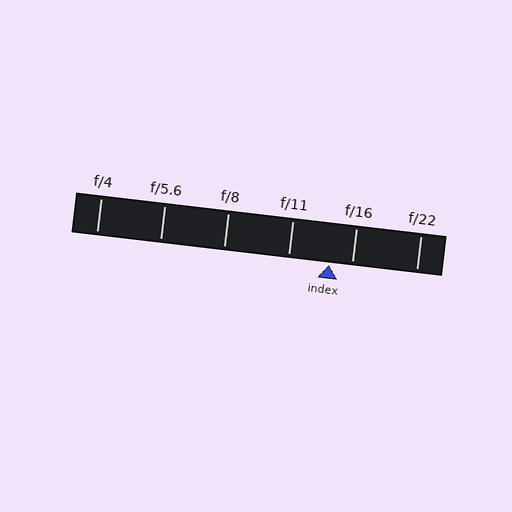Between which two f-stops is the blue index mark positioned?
The index mark is between f/11 and f/16.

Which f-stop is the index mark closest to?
The index mark is closest to f/16.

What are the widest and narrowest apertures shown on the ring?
The widest aperture shown is f/4 and the narrowest is f/22.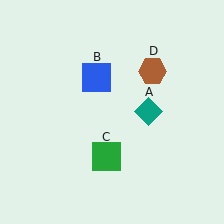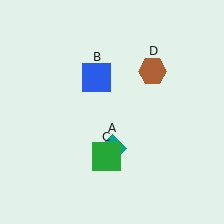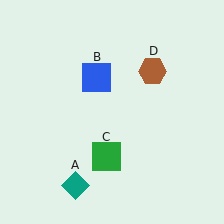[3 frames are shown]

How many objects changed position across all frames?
1 object changed position: teal diamond (object A).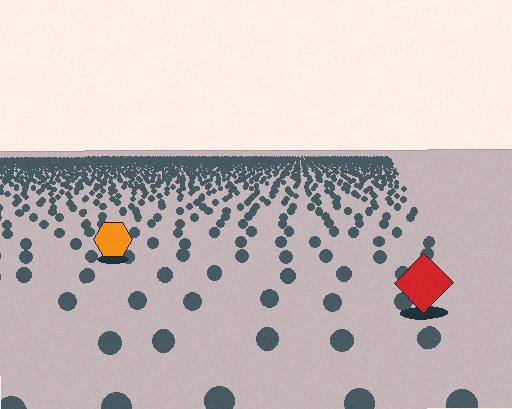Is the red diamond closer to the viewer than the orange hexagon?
Yes. The red diamond is closer — you can tell from the texture gradient: the ground texture is coarser near it.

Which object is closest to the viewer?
The red diamond is closest. The texture marks near it are larger and more spread out.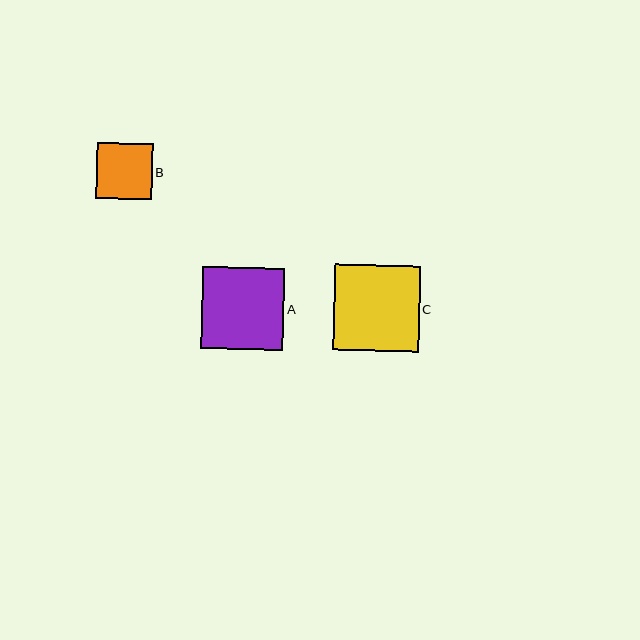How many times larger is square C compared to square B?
Square C is approximately 1.5 times the size of square B.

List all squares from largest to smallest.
From largest to smallest: C, A, B.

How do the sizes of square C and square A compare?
Square C and square A are approximately the same size.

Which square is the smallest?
Square B is the smallest with a size of approximately 56 pixels.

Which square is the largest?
Square C is the largest with a size of approximately 86 pixels.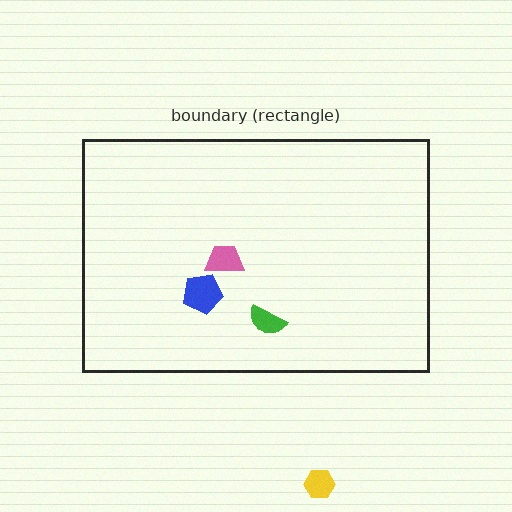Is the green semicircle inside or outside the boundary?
Inside.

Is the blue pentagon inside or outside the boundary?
Inside.